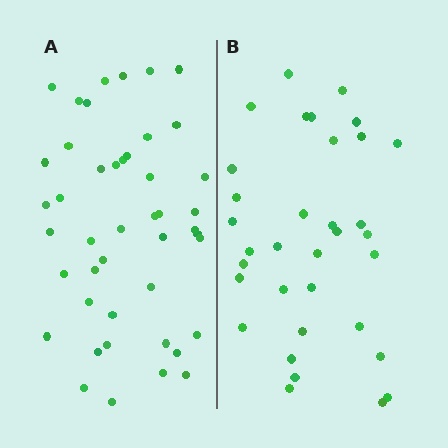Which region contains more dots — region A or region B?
Region A (the left region) has more dots.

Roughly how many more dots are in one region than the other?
Region A has roughly 12 or so more dots than region B.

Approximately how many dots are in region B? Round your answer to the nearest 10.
About 30 dots. (The exact count is 34, which rounds to 30.)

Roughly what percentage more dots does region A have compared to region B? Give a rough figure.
About 30% more.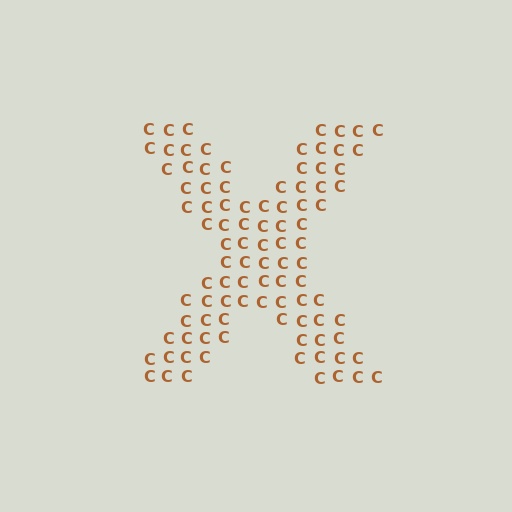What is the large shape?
The large shape is the letter X.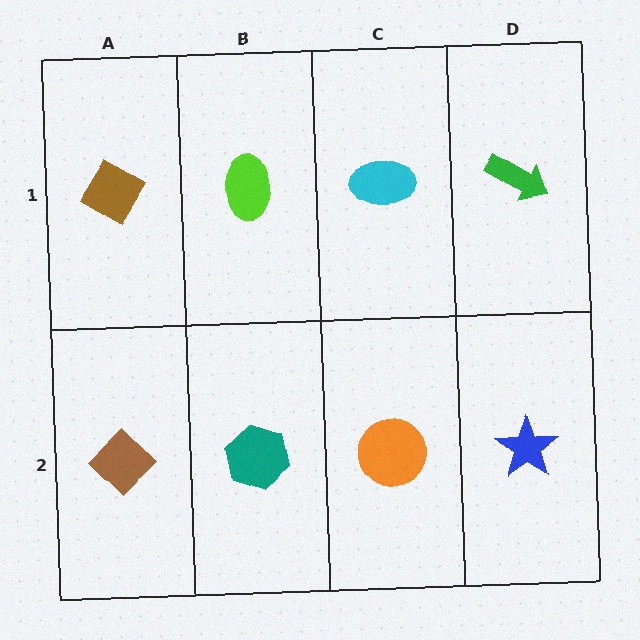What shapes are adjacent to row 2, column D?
A green arrow (row 1, column D), an orange circle (row 2, column C).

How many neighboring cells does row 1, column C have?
3.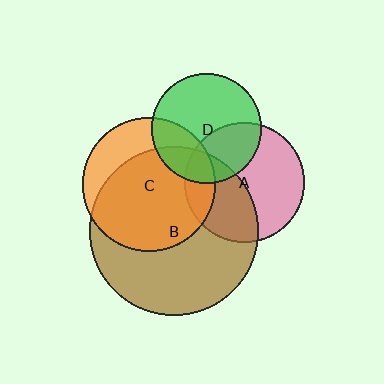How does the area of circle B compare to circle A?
Approximately 2.0 times.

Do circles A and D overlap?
Yes.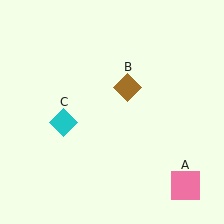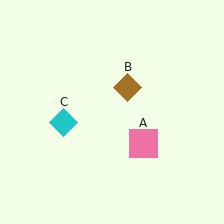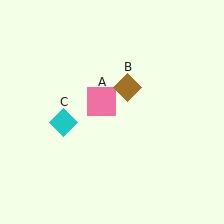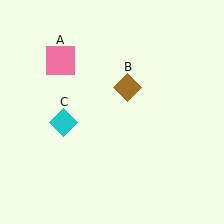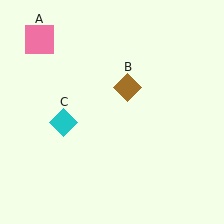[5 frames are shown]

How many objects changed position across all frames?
1 object changed position: pink square (object A).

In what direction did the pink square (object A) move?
The pink square (object A) moved up and to the left.